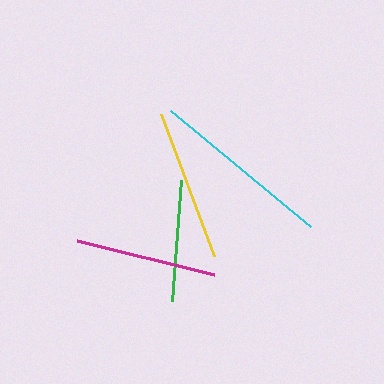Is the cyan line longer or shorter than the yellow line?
The cyan line is longer than the yellow line.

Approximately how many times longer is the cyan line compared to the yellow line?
The cyan line is approximately 1.2 times the length of the yellow line.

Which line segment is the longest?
The cyan line is the longest at approximately 181 pixels.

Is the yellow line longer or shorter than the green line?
The yellow line is longer than the green line.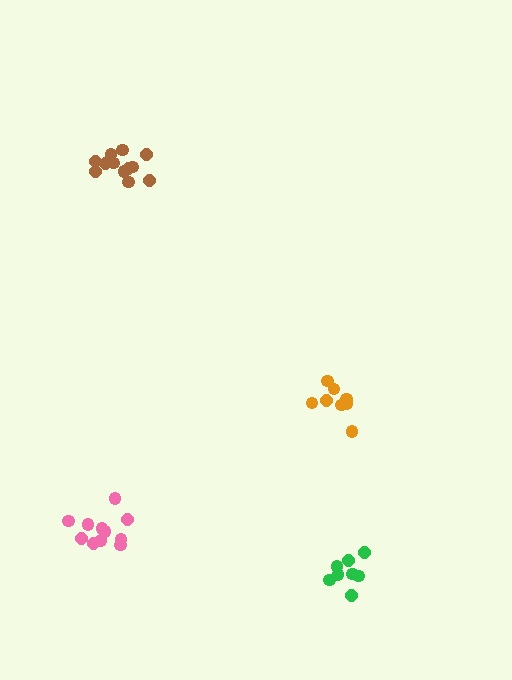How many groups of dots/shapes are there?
There are 4 groups.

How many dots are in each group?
Group 1: 11 dots, Group 2: 8 dots, Group 3: 12 dots, Group 4: 9 dots (40 total).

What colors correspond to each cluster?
The clusters are colored: pink, green, brown, orange.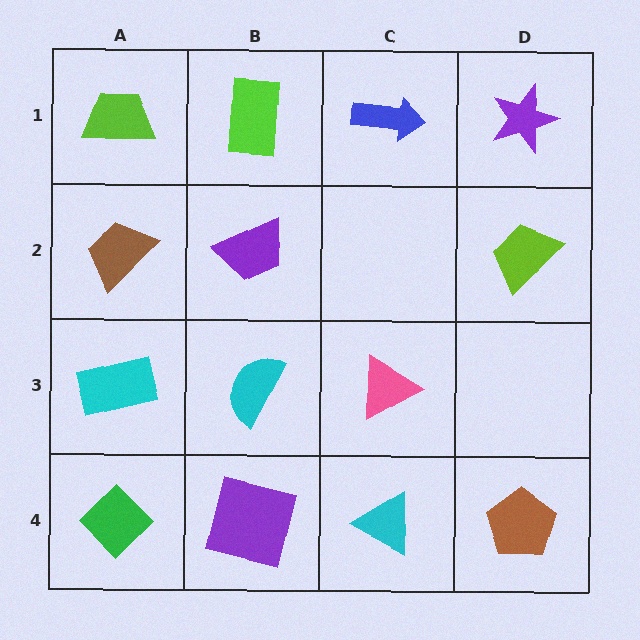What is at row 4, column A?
A green diamond.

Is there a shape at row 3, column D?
No, that cell is empty.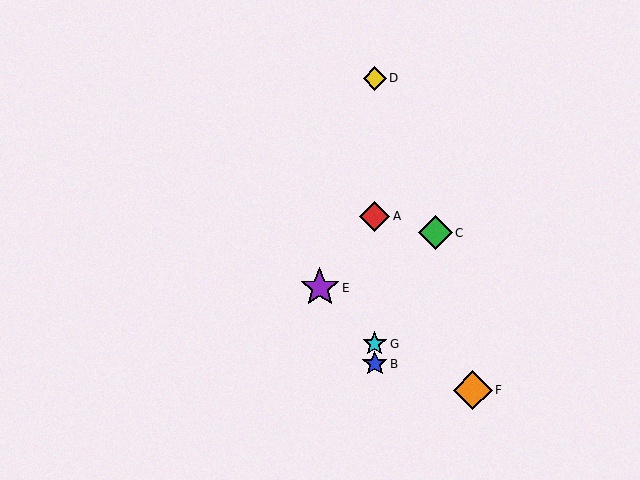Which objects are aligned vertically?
Objects A, B, D, G are aligned vertically.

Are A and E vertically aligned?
No, A is at x≈375 and E is at x≈320.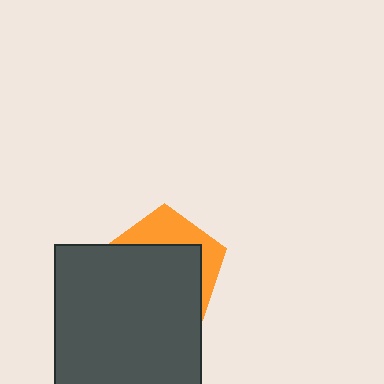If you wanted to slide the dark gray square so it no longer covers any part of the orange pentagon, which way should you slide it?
Slide it down — that is the most direct way to separate the two shapes.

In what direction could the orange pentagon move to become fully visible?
The orange pentagon could move up. That would shift it out from behind the dark gray square entirely.